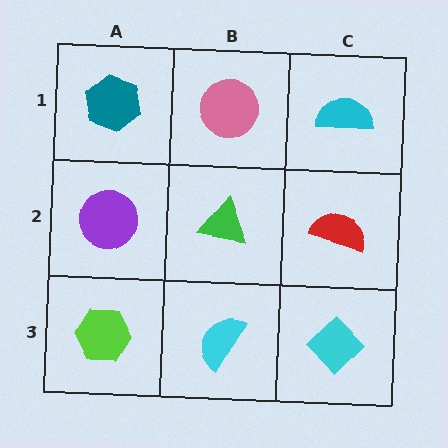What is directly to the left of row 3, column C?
A cyan semicircle.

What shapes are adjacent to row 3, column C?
A red semicircle (row 2, column C), a cyan semicircle (row 3, column B).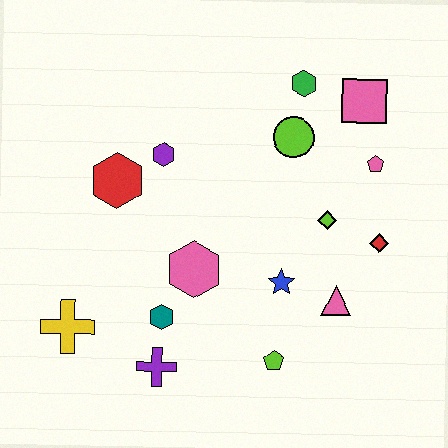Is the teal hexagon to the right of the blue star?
No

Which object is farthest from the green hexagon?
The yellow cross is farthest from the green hexagon.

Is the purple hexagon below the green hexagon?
Yes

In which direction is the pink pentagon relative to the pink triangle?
The pink pentagon is above the pink triangle.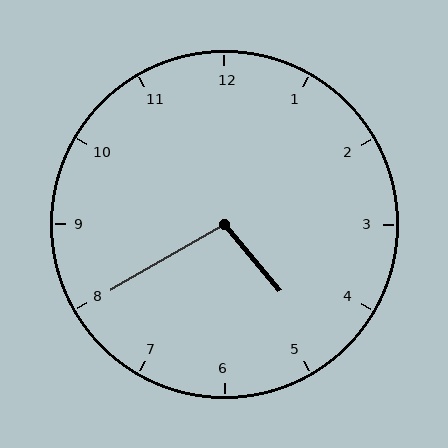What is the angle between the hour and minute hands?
Approximately 100 degrees.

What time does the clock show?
4:40.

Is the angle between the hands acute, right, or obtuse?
It is obtuse.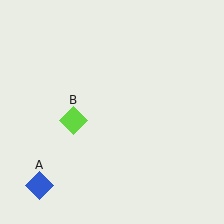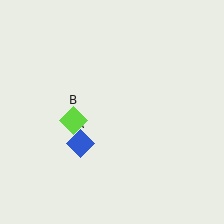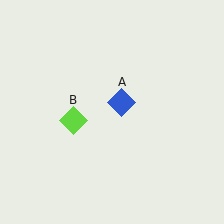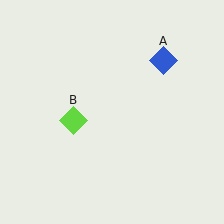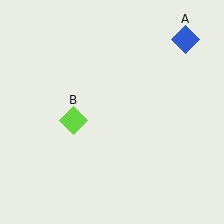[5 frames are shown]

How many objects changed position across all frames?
1 object changed position: blue diamond (object A).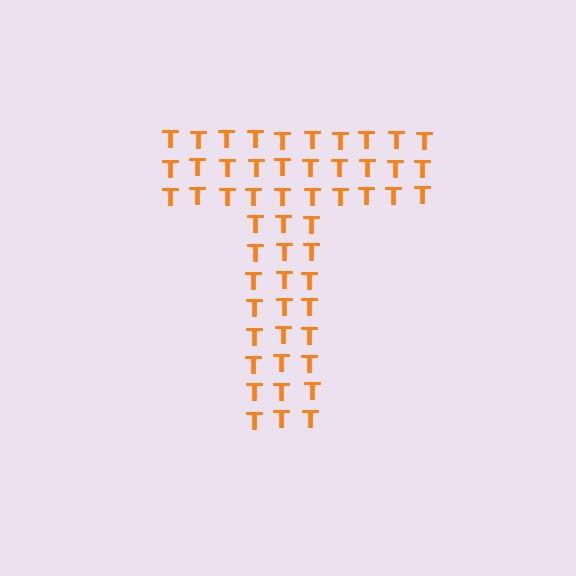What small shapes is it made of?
It is made of small letter T's.